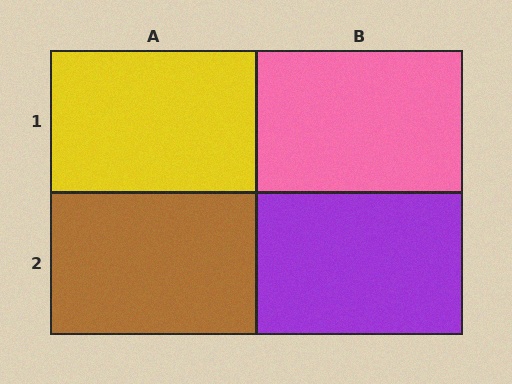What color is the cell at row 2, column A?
Brown.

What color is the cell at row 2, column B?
Purple.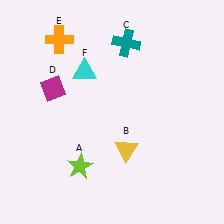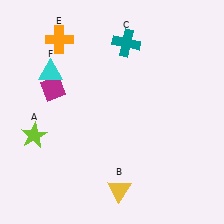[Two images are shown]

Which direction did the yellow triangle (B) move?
The yellow triangle (B) moved down.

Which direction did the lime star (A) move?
The lime star (A) moved left.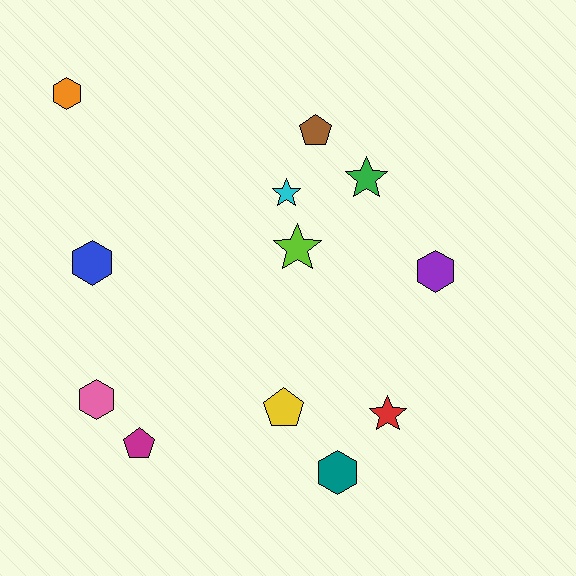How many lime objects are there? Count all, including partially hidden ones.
There is 1 lime object.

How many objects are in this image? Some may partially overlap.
There are 12 objects.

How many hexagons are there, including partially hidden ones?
There are 5 hexagons.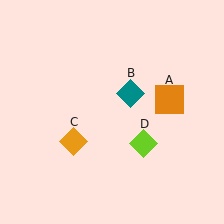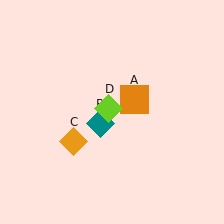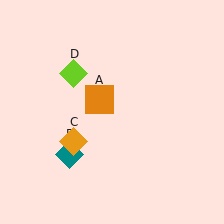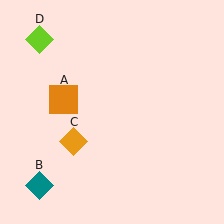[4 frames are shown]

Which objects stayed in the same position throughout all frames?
Orange diamond (object C) remained stationary.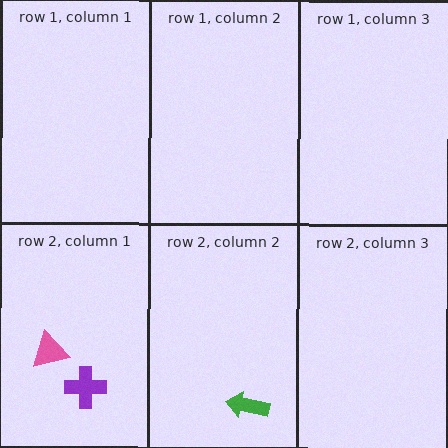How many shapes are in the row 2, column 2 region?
1.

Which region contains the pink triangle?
The row 2, column 1 region.